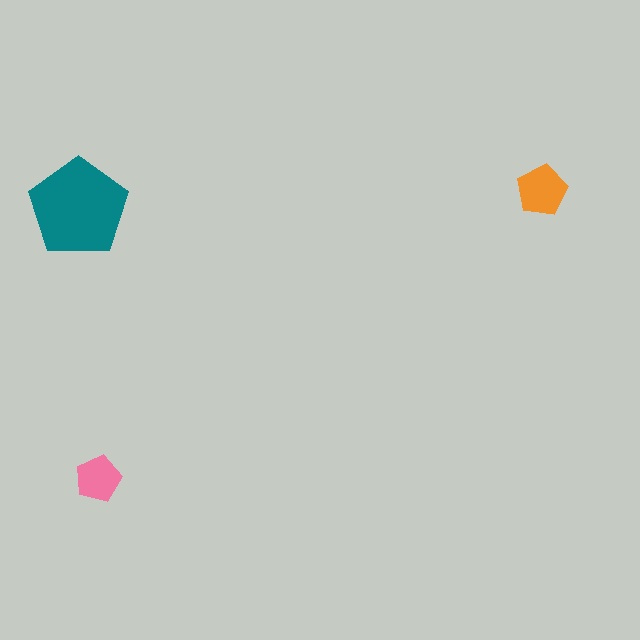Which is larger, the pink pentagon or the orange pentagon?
The orange one.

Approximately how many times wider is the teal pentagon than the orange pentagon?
About 2 times wider.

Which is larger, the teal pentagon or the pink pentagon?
The teal one.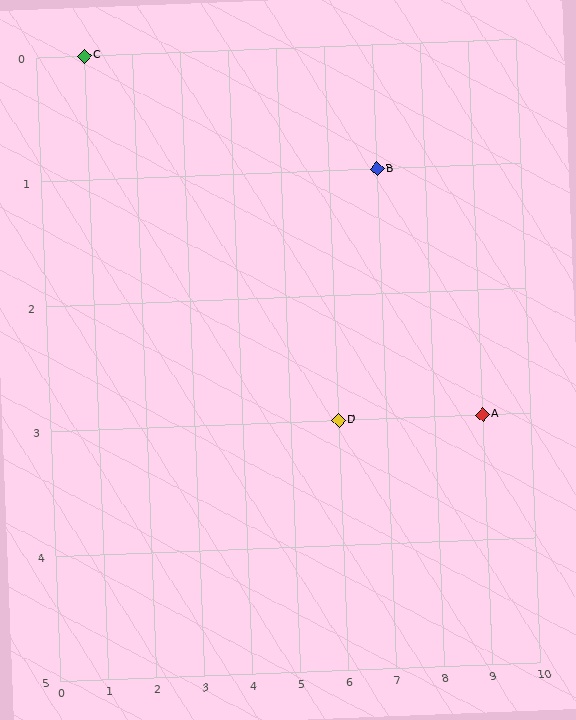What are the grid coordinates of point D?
Point D is at grid coordinates (6, 3).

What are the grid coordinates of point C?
Point C is at grid coordinates (1, 0).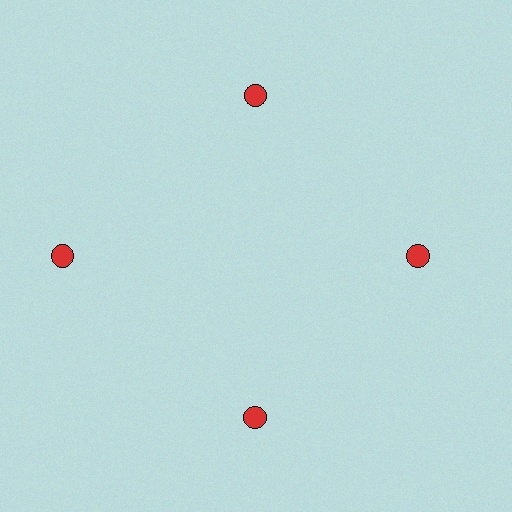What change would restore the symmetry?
The symmetry would be restored by moving it inward, back onto the ring so that all 4 circles sit at equal angles and equal distance from the center.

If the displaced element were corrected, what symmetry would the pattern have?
It would have 4-fold rotational symmetry — the pattern would map onto itself every 90 degrees.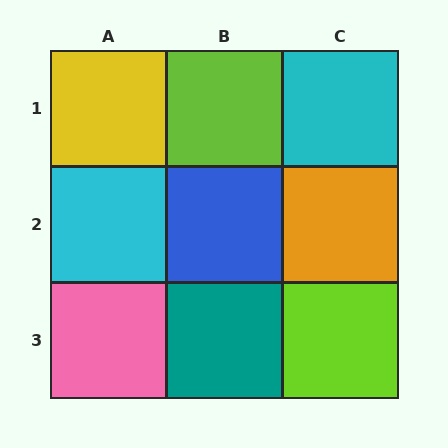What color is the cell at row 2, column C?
Orange.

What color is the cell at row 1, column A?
Yellow.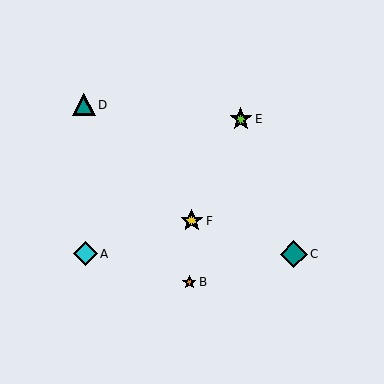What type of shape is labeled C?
Shape C is a teal diamond.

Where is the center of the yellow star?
The center of the yellow star is at (192, 221).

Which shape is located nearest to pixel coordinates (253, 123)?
The lime star (labeled E) at (241, 119) is nearest to that location.